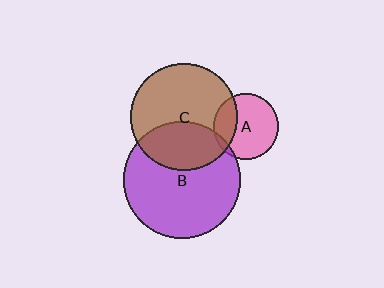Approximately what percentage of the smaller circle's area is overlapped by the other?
Approximately 35%.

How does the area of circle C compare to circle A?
Approximately 2.7 times.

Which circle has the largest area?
Circle B (purple).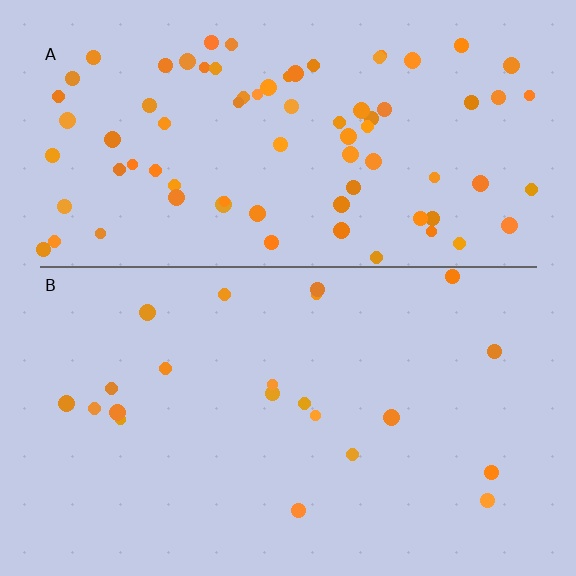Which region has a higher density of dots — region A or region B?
A (the top).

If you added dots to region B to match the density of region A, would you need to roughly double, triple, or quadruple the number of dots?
Approximately quadruple.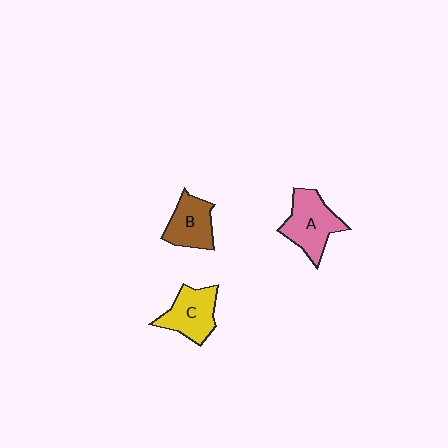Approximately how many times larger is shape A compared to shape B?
Approximately 1.3 times.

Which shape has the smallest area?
Shape B (brown).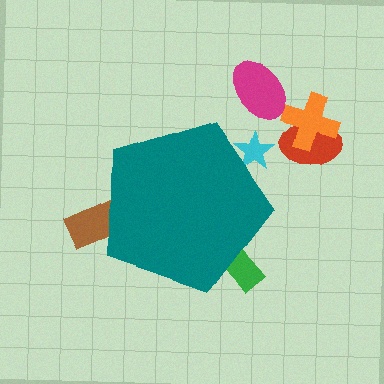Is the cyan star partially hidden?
Yes, the cyan star is partially hidden behind the teal pentagon.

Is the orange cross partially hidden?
No, the orange cross is fully visible.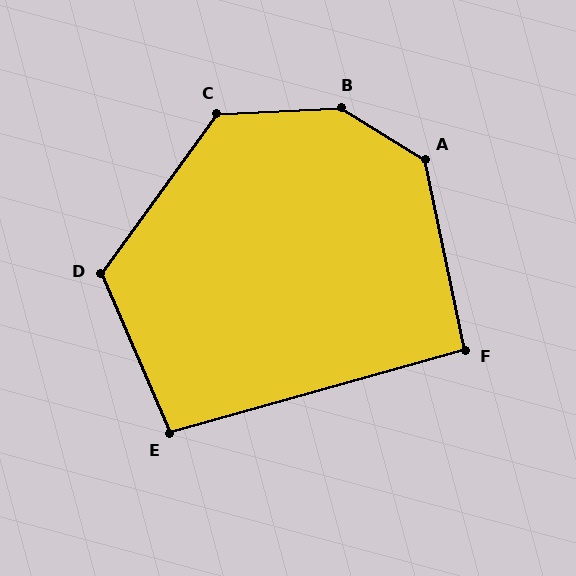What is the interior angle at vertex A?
Approximately 134 degrees (obtuse).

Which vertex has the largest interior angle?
B, at approximately 145 degrees.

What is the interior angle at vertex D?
Approximately 121 degrees (obtuse).